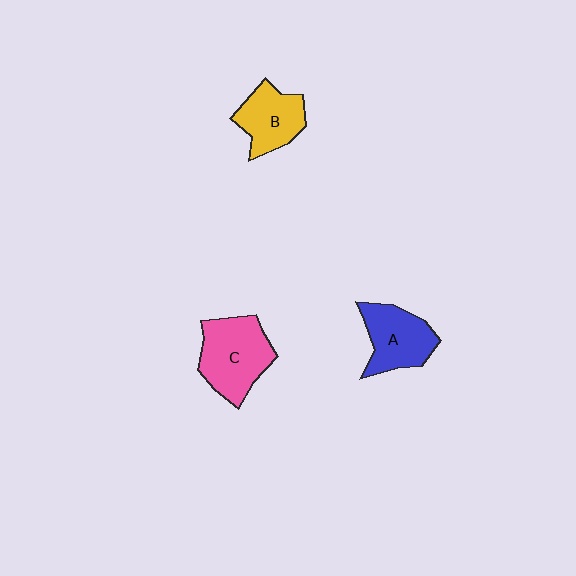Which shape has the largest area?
Shape C (pink).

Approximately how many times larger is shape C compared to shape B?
Approximately 1.4 times.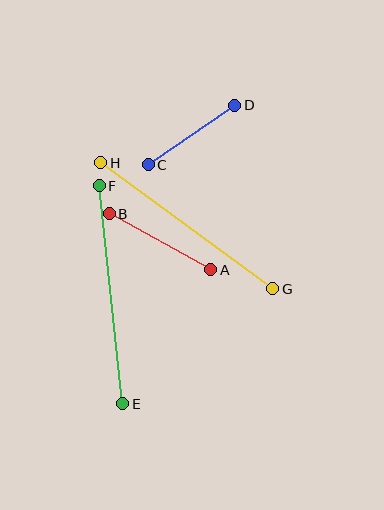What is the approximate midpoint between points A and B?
The midpoint is at approximately (160, 242) pixels.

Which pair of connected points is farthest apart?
Points E and F are farthest apart.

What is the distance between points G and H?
The distance is approximately 213 pixels.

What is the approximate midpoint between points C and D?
The midpoint is at approximately (192, 135) pixels.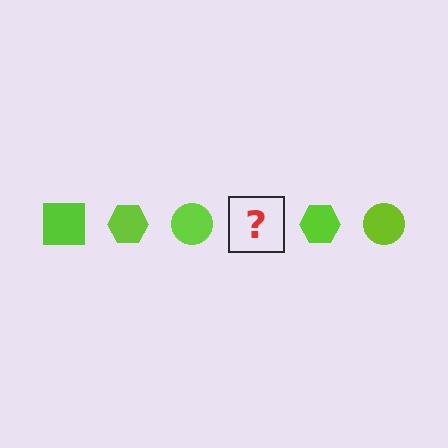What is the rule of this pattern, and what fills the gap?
The rule is that the pattern cycles through square, hexagon, circle shapes in lime. The gap should be filled with a lime square.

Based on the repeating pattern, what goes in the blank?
The blank should be a lime square.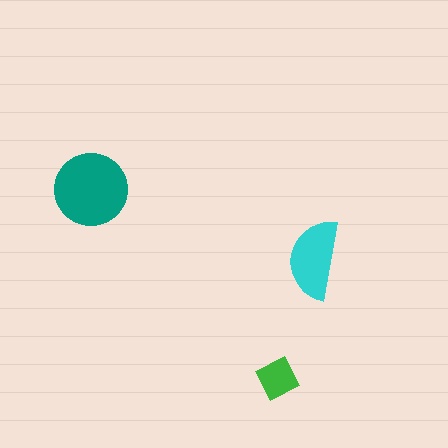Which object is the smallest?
The green square.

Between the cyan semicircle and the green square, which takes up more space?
The cyan semicircle.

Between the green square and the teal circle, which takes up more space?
The teal circle.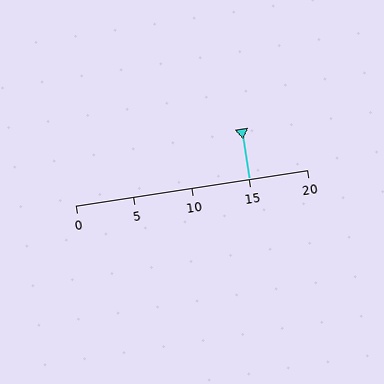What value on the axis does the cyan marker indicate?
The marker indicates approximately 15.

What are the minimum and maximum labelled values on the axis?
The axis runs from 0 to 20.